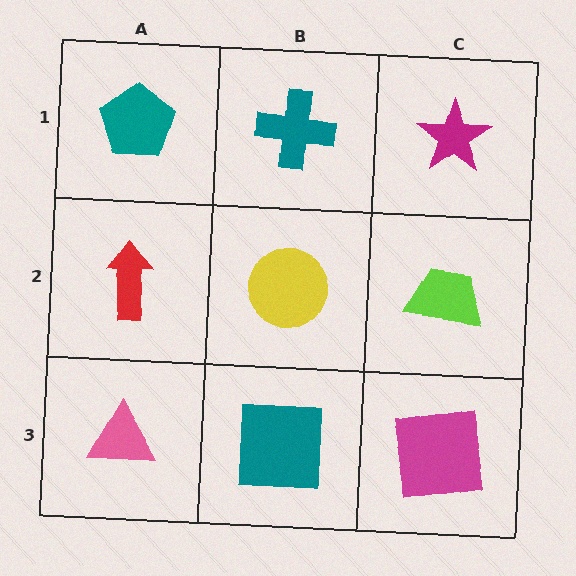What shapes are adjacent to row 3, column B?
A yellow circle (row 2, column B), a pink triangle (row 3, column A), a magenta square (row 3, column C).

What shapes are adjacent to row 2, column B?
A teal cross (row 1, column B), a teal square (row 3, column B), a red arrow (row 2, column A), a lime trapezoid (row 2, column C).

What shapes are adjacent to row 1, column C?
A lime trapezoid (row 2, column C), a teal cross (row 1, column B).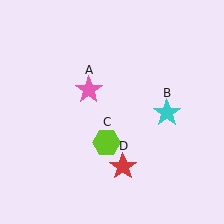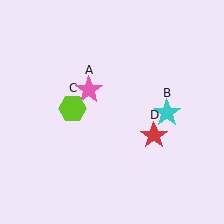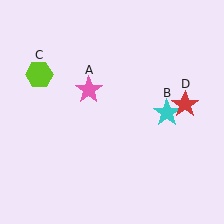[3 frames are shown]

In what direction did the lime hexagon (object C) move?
The lime hexagon (object C) moved up and to the left.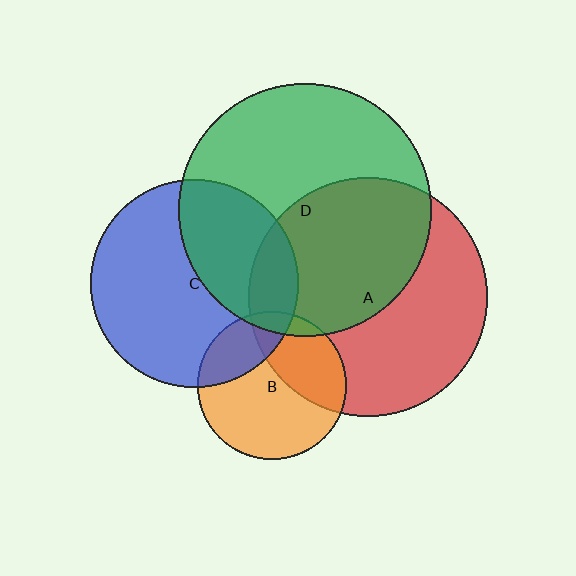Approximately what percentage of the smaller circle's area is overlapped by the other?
Approximately 15%.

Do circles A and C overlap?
Yes.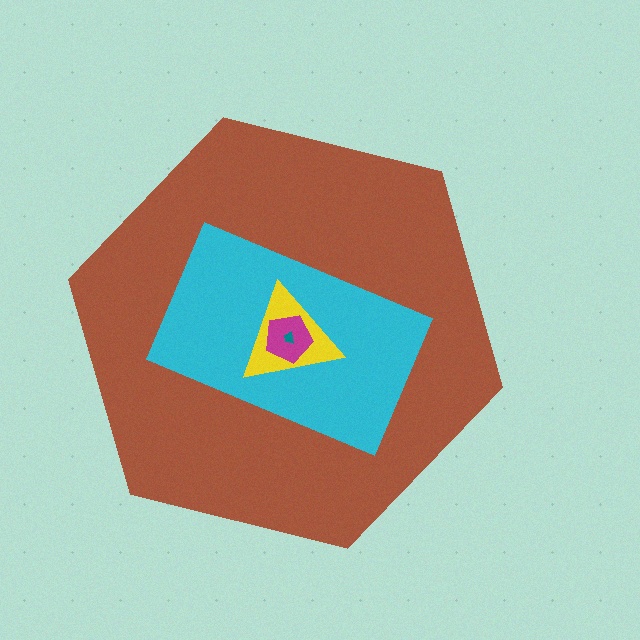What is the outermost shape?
The brown hexagon.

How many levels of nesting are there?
5.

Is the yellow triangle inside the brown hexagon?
Yes.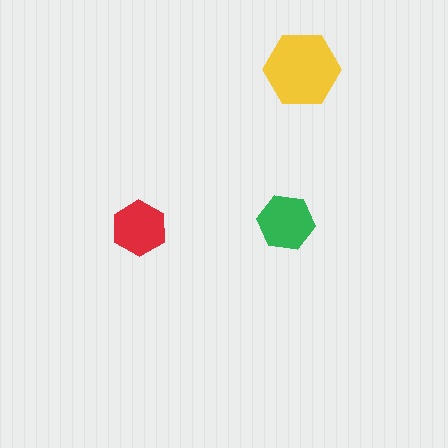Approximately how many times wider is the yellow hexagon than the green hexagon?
About 1.5 times wider.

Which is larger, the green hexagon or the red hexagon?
The green one.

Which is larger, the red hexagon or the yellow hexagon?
The yellow one.